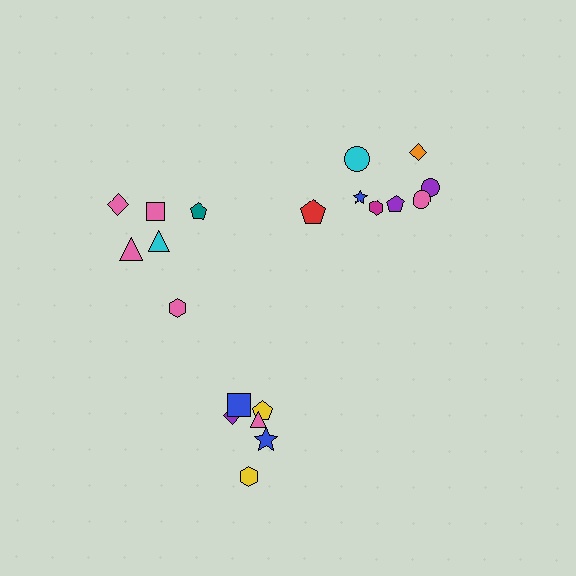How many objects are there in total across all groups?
There are 20 objects.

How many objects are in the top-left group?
There are 6 objects.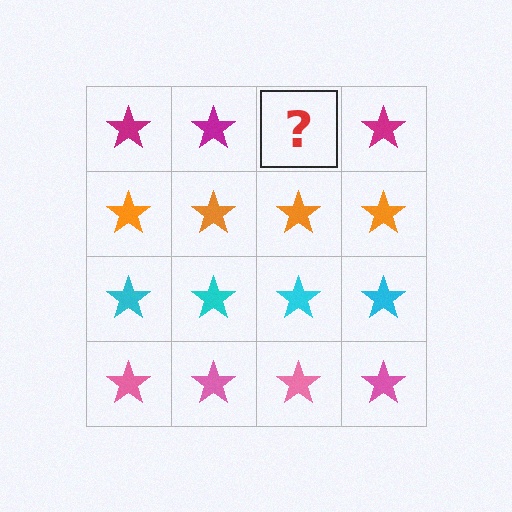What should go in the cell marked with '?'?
The missing cell should contain a magenta star.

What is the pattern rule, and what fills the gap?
The rule is that each row has a consistent color. The gap should be filled with a magenta star.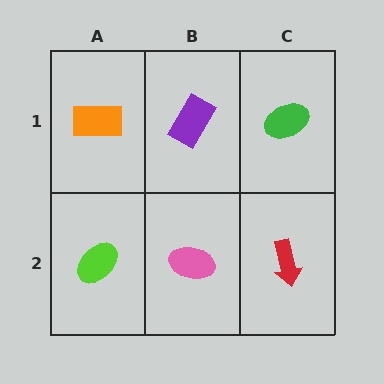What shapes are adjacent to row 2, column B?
A purple rectangle (row 1, column B), a lime ellipse (row 2, column A), a red arrow (row 2, column C).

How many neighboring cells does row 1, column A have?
2.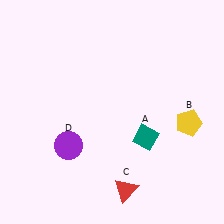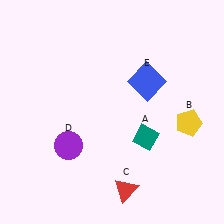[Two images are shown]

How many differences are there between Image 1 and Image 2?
There is 1 difference between the two images.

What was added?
A blue square (E) was added in Image 2.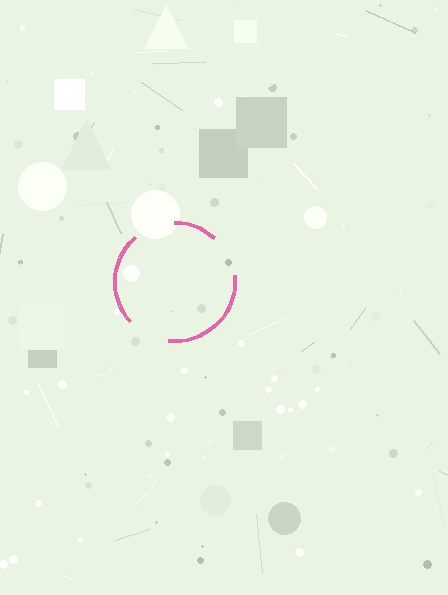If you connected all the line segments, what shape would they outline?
They would outline a circle.